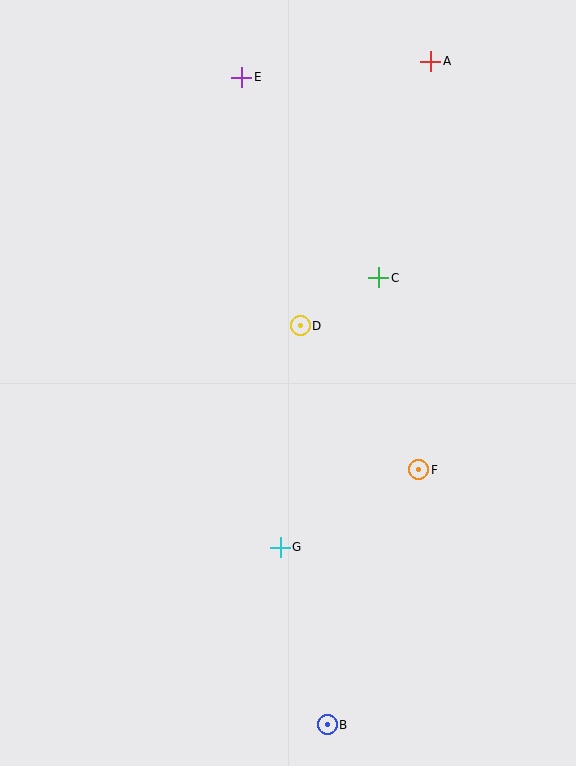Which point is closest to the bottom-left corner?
Point B is closest to the bottom-left corner.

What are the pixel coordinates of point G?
Point G is at (280, 547).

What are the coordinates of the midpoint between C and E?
The midpoint between C and E is at (310, 177).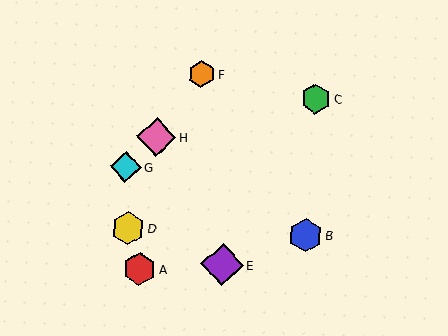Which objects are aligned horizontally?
Objects B, D are aligned horizontally.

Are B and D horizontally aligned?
Yes, both are at y≈235.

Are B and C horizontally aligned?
No, B is at y≈235 and C is at y≈99.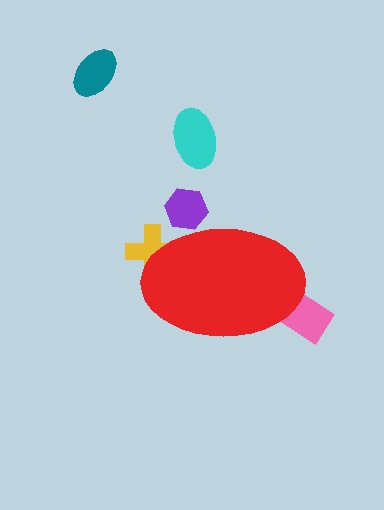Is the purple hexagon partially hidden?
Yes, the purple hexagon is partially hidden behind the red ellipse.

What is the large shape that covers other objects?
A red ellipse.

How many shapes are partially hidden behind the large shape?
3 shapes are partially hidden.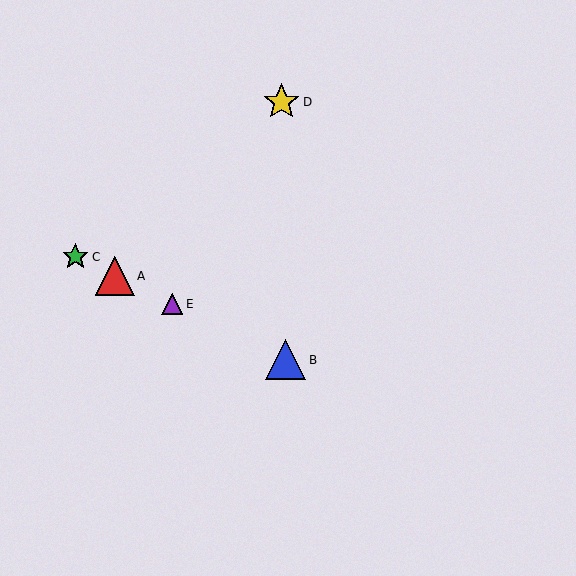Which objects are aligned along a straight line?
Objects A, B, C, E are aligned along a straight line.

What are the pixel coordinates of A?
Object A is at (115, 276).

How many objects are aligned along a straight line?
4 objects (A, B, C, E) are aligned along a straight line.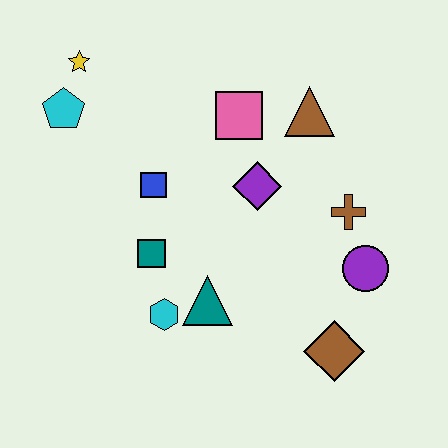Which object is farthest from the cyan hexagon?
The yellow star is farthest from the cyan hexagon.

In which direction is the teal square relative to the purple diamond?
The teal square is to the left of the purple diamond.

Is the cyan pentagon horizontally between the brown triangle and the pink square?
No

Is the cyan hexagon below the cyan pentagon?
Yes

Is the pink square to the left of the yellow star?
No